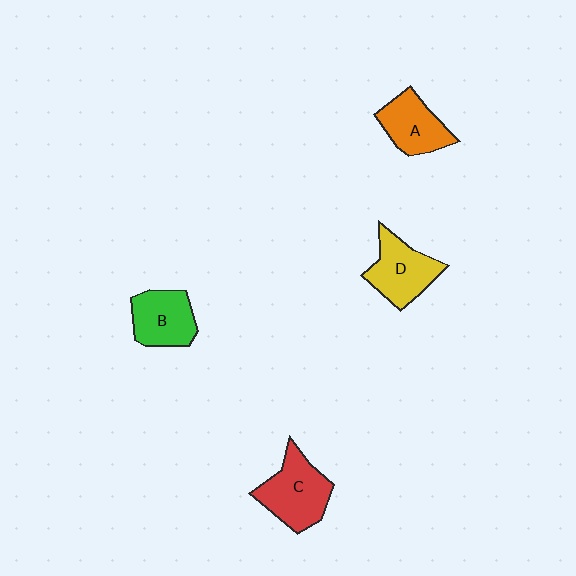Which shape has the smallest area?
Shape A (orange).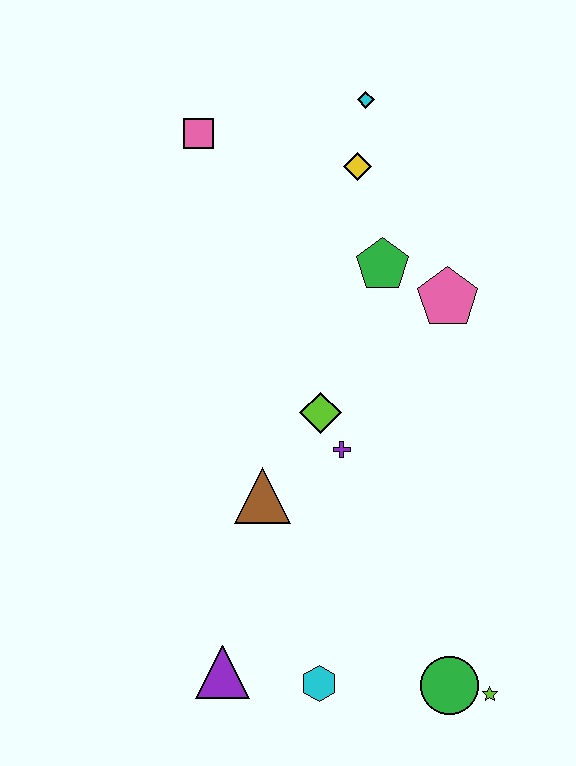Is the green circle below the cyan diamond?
Yes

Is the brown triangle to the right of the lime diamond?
No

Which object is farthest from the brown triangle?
The cyan diamond is farthest from the brown triangle.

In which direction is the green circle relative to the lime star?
The green circle is to the left of the lime star.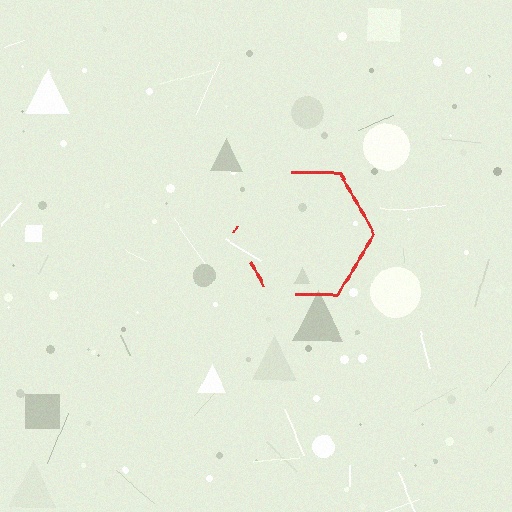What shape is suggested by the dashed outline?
The dashed outline suggests a hexagon.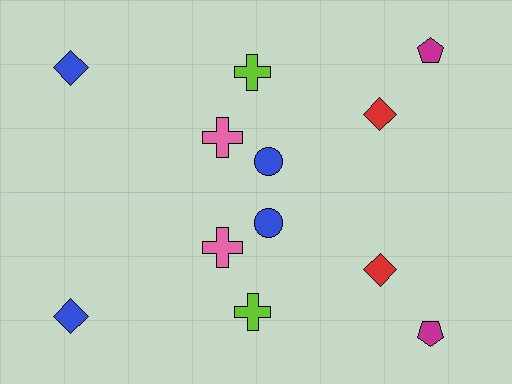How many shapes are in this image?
There are 12 shapes in this image.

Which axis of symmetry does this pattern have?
The pattern has a horizontal axis of symmetry running through the center of the image.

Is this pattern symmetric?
Yes, this pattern has bilateral (reflection) symmetry.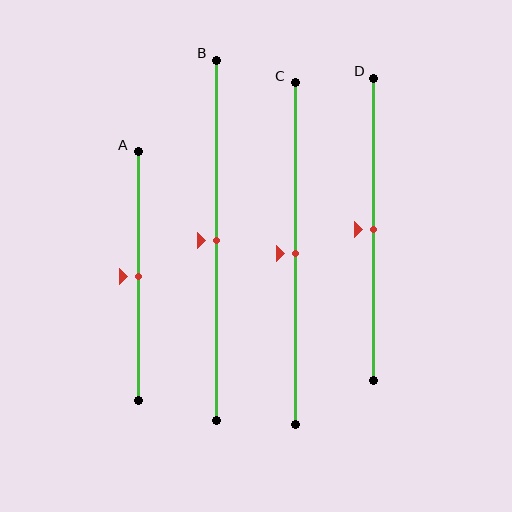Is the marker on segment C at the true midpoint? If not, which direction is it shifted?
Yes, the marker on segment C is at the true midpoint.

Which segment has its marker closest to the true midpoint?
Segment A has its marker closest to the true midpoint.